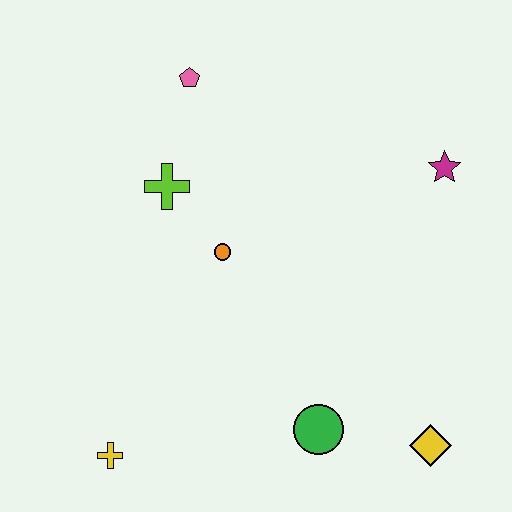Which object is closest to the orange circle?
The lime cross is closest to the orange circle.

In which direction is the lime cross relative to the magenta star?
The lime cross is to the left of the magenta star.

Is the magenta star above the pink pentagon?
No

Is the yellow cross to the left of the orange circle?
Yes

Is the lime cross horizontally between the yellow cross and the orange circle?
Yes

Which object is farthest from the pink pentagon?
The yellow diamond is farthest from the pink pentagon.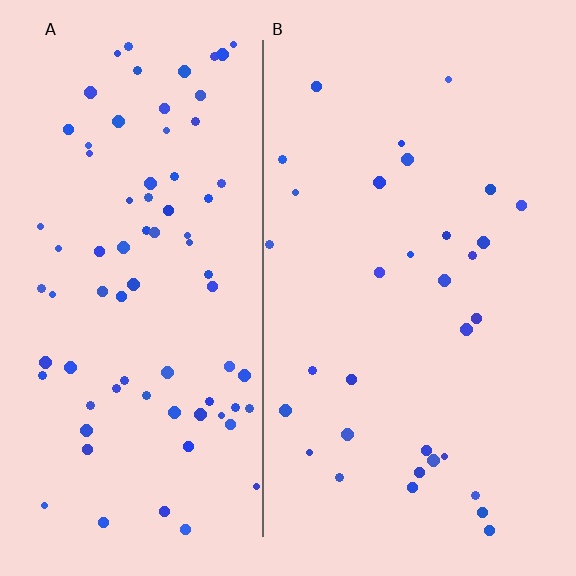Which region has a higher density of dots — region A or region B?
A (the left).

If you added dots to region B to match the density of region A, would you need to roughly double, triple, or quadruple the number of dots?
Approximately double.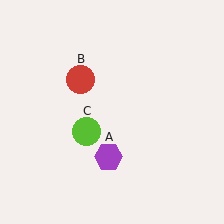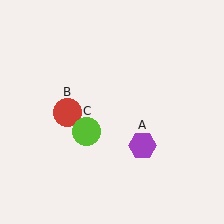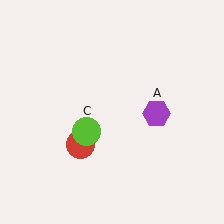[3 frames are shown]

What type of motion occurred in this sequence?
The purple hexagon (object A), red circle (object B) rotated counterclockwise around the center of the scene.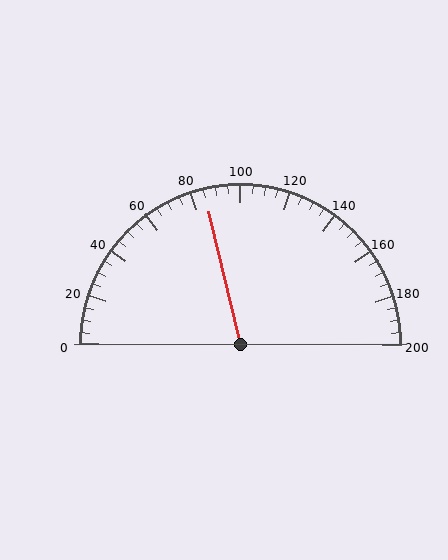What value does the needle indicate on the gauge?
The needle indicates approximately 85.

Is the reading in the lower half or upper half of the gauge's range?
The reading is in the lower half of the range (0 to 200).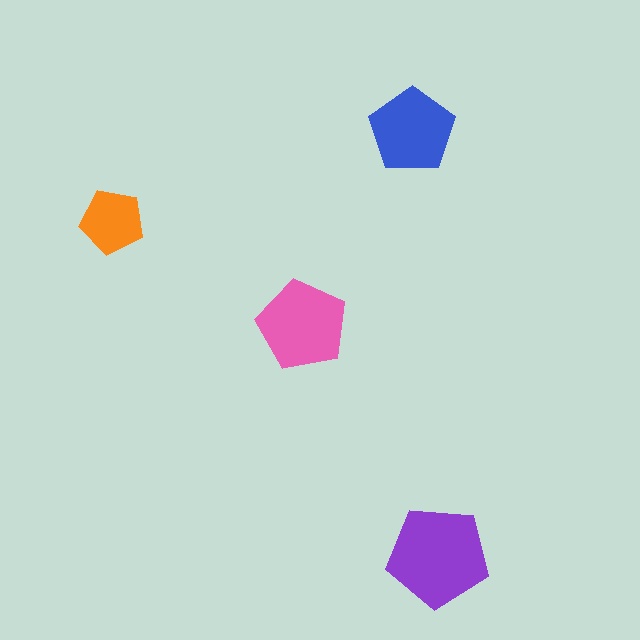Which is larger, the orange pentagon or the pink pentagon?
The pink one.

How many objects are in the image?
There are 4 objects in the image.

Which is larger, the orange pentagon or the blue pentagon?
The blue one.